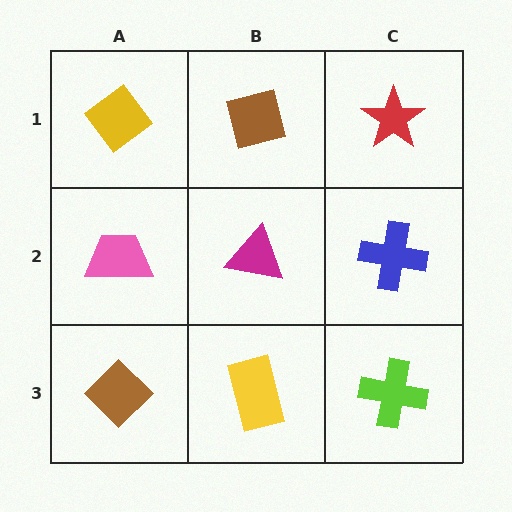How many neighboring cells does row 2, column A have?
3.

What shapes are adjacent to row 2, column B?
A brown square (row 1, column B), a yellow rectangle (row 3, column B), a pink trapezoid (row 2, column A), a blue cross (row 2, column C).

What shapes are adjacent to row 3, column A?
A pink trapezoid (row 2, column A), a yellow rectangle (row 3, column B).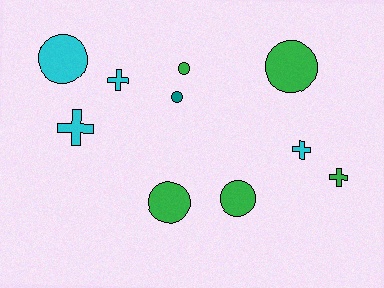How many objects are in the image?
There are 10 objects.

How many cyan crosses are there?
There are 3 cyan crosses.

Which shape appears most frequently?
Circle, with 6 objects.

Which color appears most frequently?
Green, with 5 objects.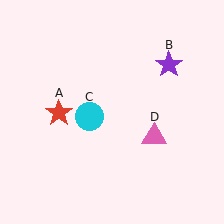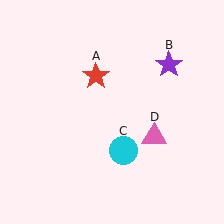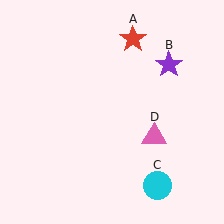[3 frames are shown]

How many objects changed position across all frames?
2 objects changed position: red star (object A), cyan circle (object C).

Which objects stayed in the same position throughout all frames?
Purple star (object B) and pink triangle (object D) remained stationary.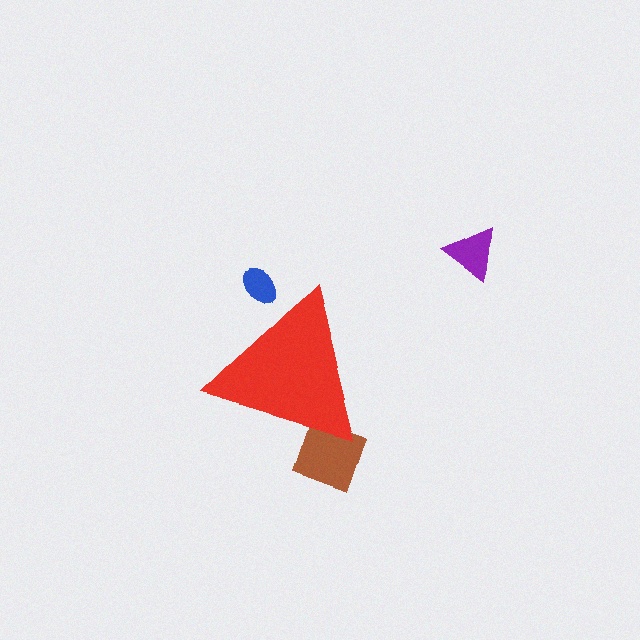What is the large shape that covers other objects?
A red triangle.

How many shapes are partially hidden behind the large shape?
2 shapes are partially hidden.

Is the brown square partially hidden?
Yes, the brown square is partially hidden behind the red triangle.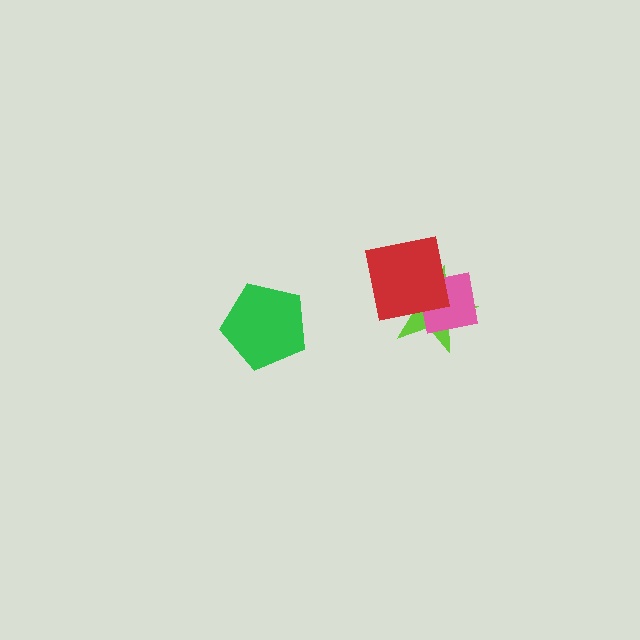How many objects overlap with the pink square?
2 objects overlap with the pink square.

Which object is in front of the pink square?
The red square is in front of the pink square.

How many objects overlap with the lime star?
2 objects overlap with the lime star.